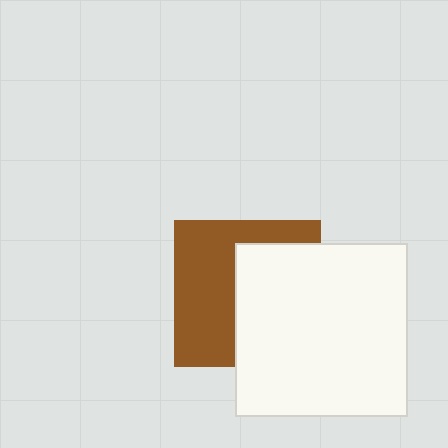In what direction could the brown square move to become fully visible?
The brown square could move left. That would shift it out from behind the white square entirely.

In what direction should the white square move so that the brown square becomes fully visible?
The white square should move right. That is the shortest direction to clear the overlap and leave the brown square fully visible.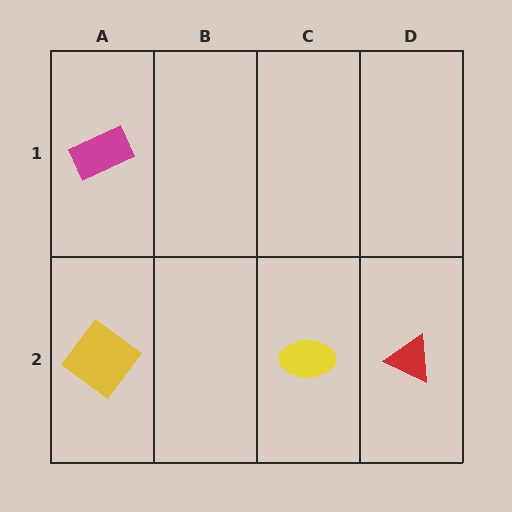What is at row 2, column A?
A yellow diamond.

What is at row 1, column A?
A magenta rectangle.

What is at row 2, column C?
A yellow ellipse.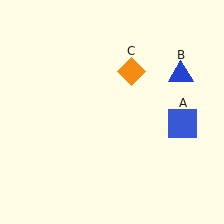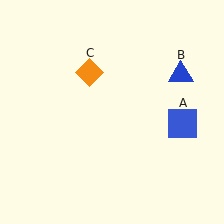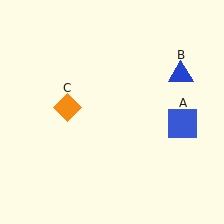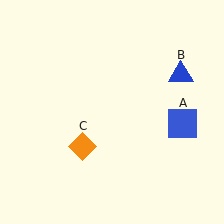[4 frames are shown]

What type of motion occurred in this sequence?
The orange diamond (object C) rotated counterclockwise around the center of the scene.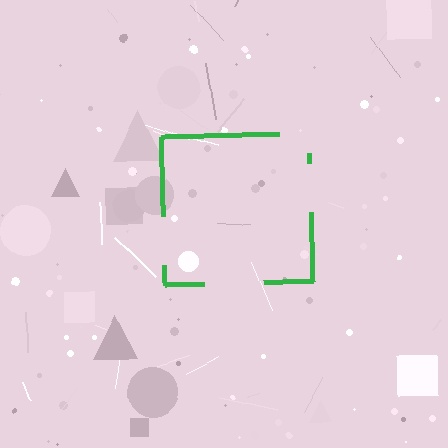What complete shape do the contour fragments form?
The contour fragments form a square.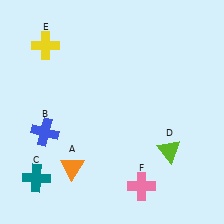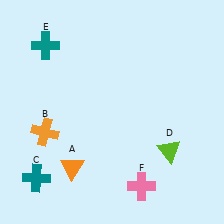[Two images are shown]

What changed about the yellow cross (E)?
In Image 1, E is yellow. In Image 2, it changed to teal.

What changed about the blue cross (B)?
In Image 1, B is blue. In Image 2, it changed to orange.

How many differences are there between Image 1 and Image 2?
There are 2 differences between the two images.